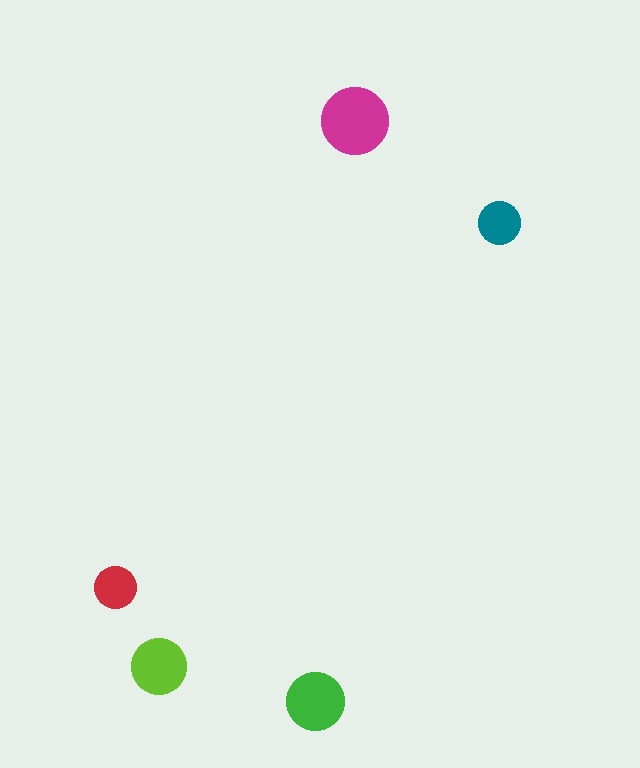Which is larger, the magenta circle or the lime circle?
The magenta one.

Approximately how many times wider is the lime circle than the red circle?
About 1.5 times wider.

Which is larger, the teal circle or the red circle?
The teal one.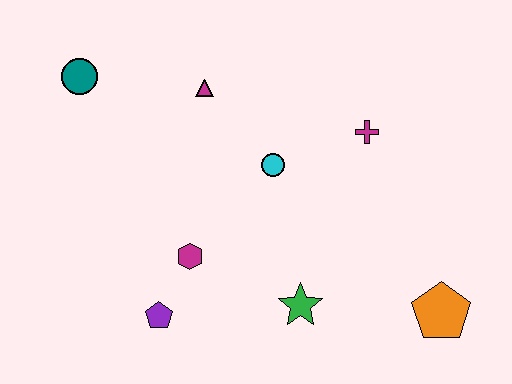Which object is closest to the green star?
The magenta hexagon is closest to the green star.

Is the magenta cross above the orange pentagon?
Yes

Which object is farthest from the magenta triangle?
The orange pentagon is farthest from the magenta triangle.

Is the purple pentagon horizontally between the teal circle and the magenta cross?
Yes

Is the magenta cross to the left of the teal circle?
No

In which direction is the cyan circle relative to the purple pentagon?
The cyan circle is above the purple pentagon.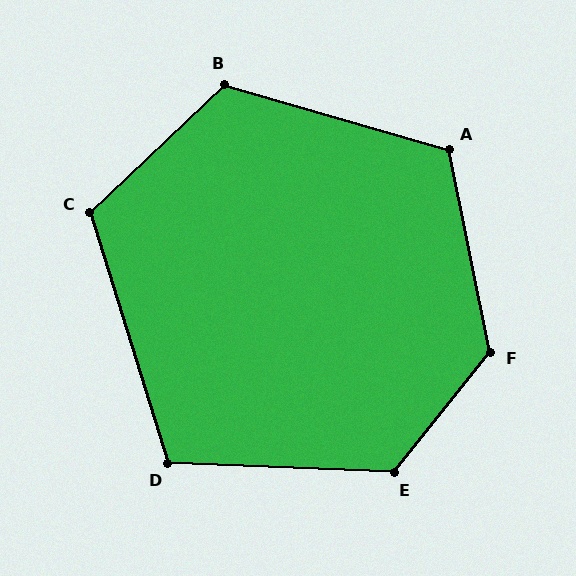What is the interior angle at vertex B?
Approximately 121 degrees (obtuse).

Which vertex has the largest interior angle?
F, at approximately 130 degrees.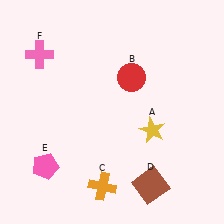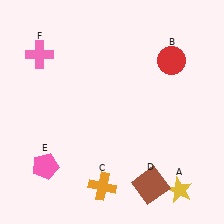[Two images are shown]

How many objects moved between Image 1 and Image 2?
2 objects moved between the two images.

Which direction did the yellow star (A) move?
The yellow star (A) moved down.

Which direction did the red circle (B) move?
The red circle (B) moved right.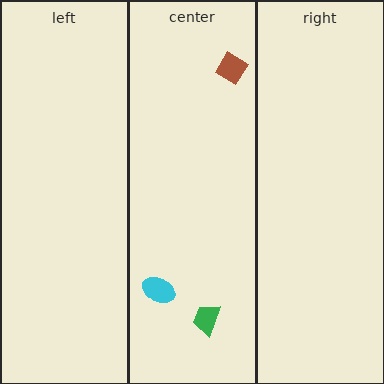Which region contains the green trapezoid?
The center region.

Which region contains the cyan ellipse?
The center region.